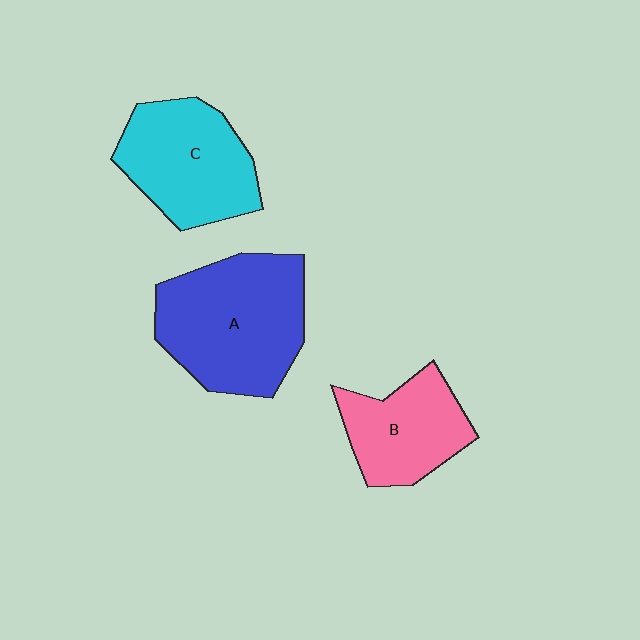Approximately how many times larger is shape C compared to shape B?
Approximately 1.3 times.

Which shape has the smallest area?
Shape B (pink).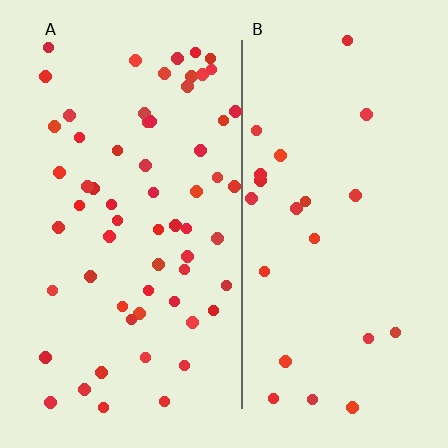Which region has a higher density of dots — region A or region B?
A (the left).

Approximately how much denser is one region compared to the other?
Approximately 2.7× — region A over region B.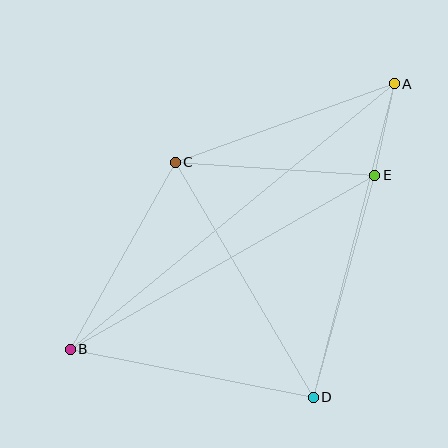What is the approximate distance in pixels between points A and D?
The distance between A and D is approximately 324 pixels.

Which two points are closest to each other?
Points A and E are closest to each other.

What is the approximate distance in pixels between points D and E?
The distance between D and E is approximately 230 pixels.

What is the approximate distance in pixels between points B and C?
The distance between B and C is approximately 214 pixels.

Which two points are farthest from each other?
Points A and B are farthest from each other.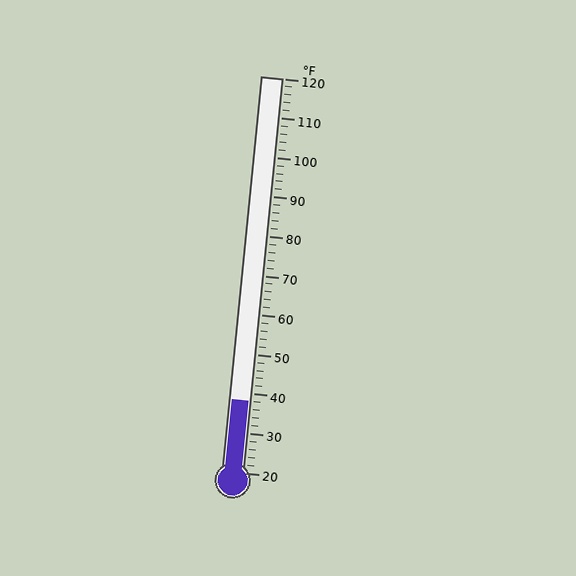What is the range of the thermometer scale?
The thermometer scale ranges from 20°F to 120°F.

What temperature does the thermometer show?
The thermometer shows approximately 38°F.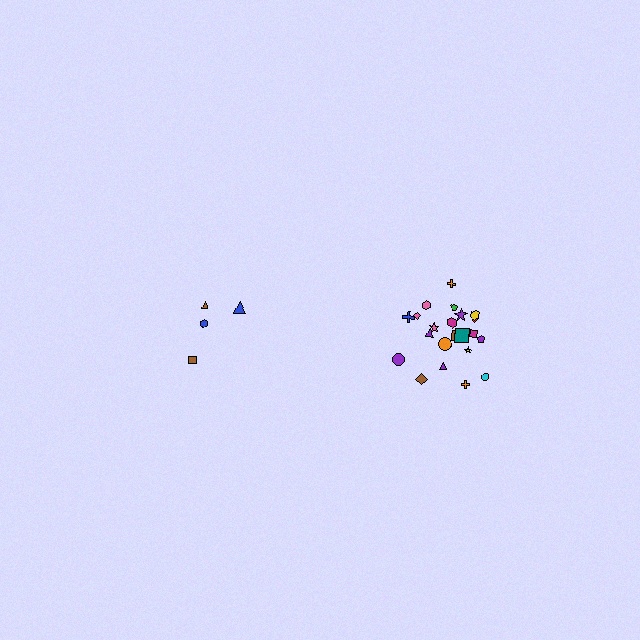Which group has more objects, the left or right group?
The right group.